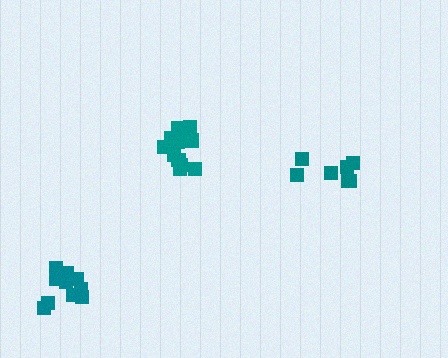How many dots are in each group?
Group 1: 7 dots, Group 2: 10 dots, Group 3: 13 dots (30 total).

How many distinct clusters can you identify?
There are 3 distinct clusters.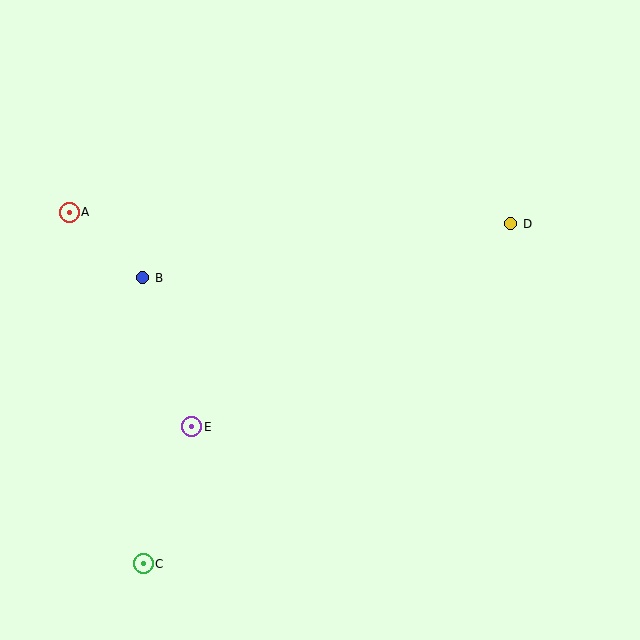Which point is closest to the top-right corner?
Point D is closest to the top-right corner.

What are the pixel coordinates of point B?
Point B is at (143, 278).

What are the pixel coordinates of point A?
Point A is at (69, 212).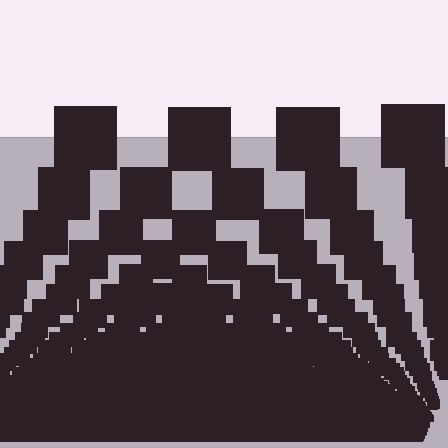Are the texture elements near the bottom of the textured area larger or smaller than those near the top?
Smaller. The gradient is inverted — elements near the bottom are smaller and denser.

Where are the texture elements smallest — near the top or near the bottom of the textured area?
Near the bottom.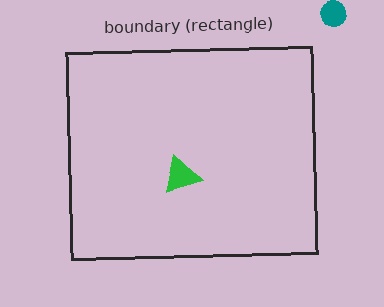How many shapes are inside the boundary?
1 inside, 1 outside.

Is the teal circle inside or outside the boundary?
Outside.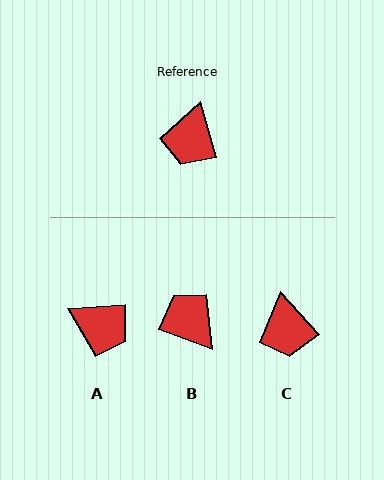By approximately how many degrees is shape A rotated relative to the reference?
Approximately 77 degrees counter-clockwise.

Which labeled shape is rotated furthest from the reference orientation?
B, about 127 degrees away.